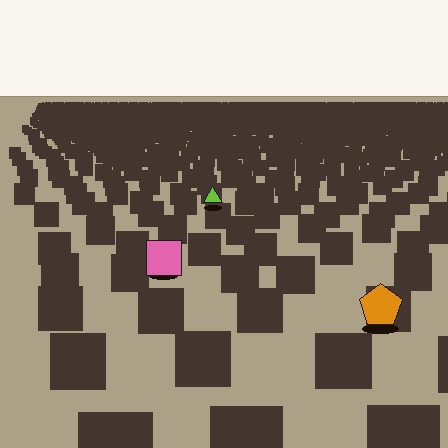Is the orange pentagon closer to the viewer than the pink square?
Yes. The orange pentagon is closer — you can tell from the texture gradient: the ground texture is coarser near it.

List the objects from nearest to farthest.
From nearest to farthest: the orange pentagon, the pink square, the lime triangle.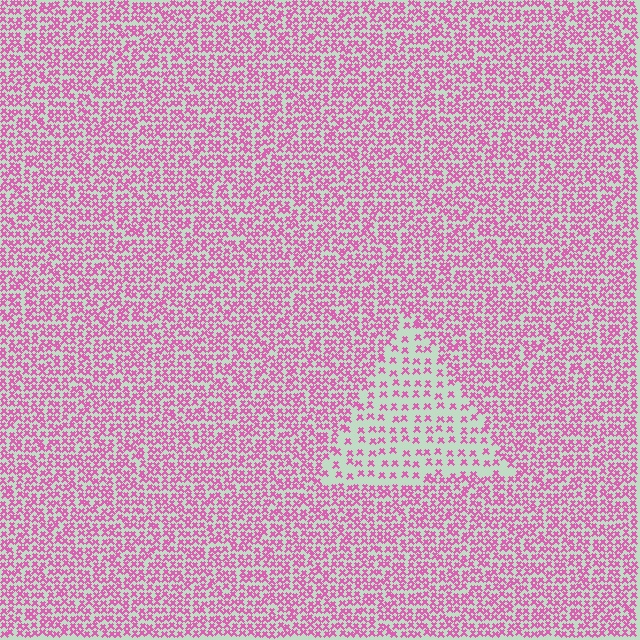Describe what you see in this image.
The image contains small pink elements arranged at two different densities. A triangle-shaped region is visible where the elements are less densely packed than the surrounding area.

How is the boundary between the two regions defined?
The boundary is defined by a change in element density (approximately 2.2x ratio). All elements are the same color, size, and shape.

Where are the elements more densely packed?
The elements are more densely packed outside the triangle boundary.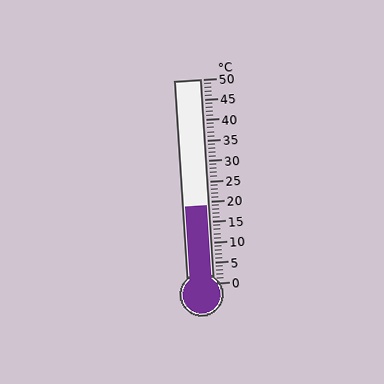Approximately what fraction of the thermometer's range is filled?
The thermometer is filled to approximately 40% of its range.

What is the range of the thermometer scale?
The thermometer scale ranges from 0°C to 50°C.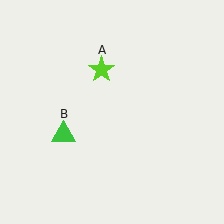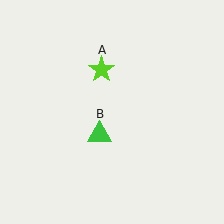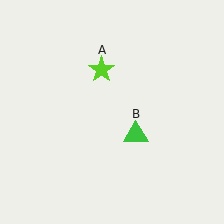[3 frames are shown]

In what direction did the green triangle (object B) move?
The green triangle (object B) moved right.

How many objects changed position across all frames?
1 object changed position: green triangle (object B).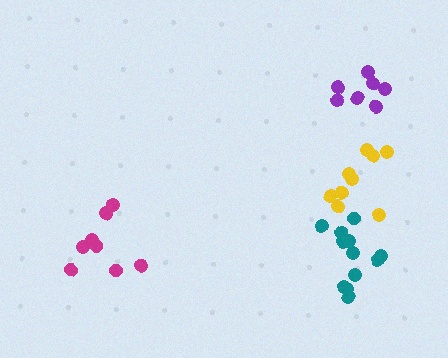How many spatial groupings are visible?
There are 4 spatial groupings.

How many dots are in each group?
Group 1: 8 dots, Group 2: 9 dots, Group 3: 12 dots, Group 4: 7 dots (36 total).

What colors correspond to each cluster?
The clusters are colored: magenta, yellow, teal, purple.